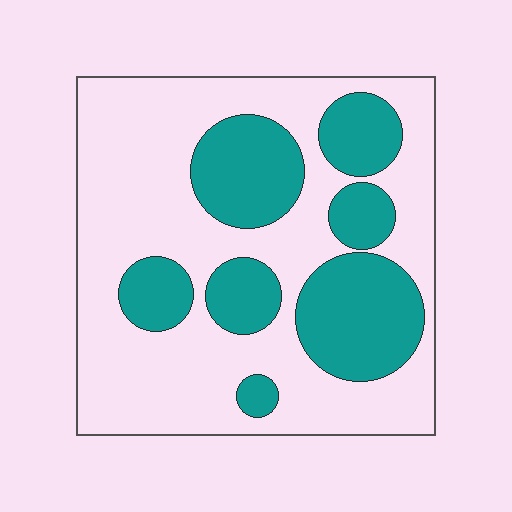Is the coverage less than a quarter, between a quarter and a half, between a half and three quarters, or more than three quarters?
Between a quarter and a half.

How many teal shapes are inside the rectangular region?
7.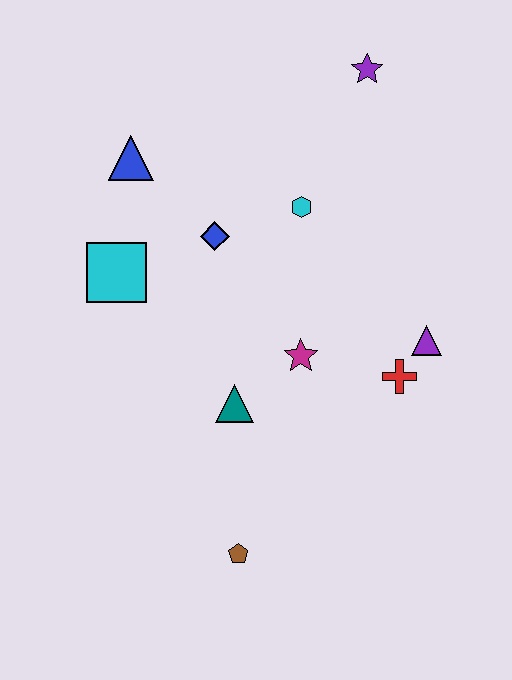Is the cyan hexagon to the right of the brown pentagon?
Yes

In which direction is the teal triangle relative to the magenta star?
The teal triangle is to the left of the magenta star.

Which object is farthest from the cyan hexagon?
The brown pentagon is farthest from the cyan hexagon.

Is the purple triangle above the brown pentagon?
Yes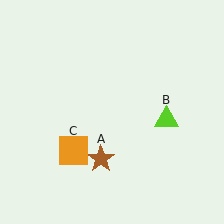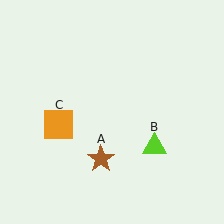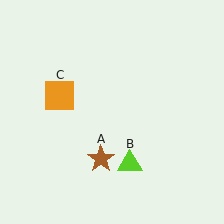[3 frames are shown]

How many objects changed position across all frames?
2 objects changed position: lime triangle (object B), orange square (object C).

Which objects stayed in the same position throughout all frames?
Brown star (object A) remained stationary.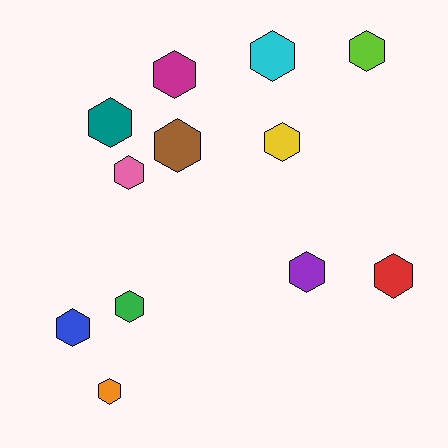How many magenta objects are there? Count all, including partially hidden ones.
There is 1 magenta object.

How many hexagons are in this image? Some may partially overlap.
There are 12 hexagons.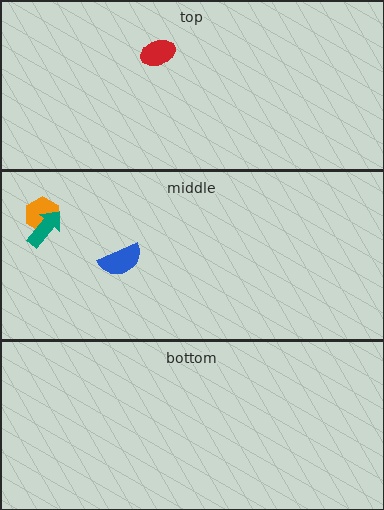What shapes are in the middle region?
The orange hexagon, the blue semicircle, the teal arrow.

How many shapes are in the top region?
1.